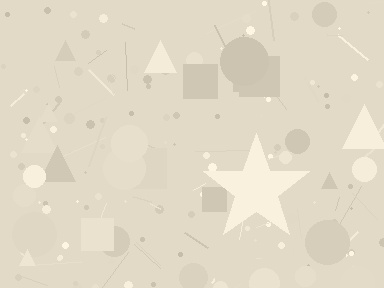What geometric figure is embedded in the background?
A star is embedded in the background.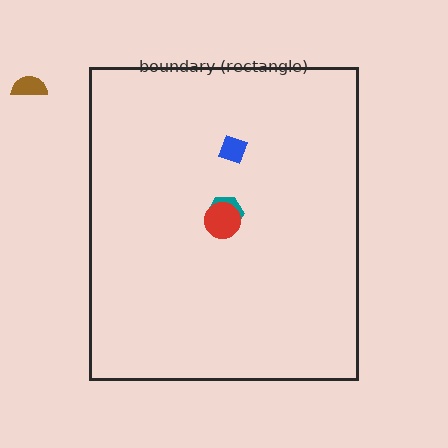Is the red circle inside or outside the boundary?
Inside.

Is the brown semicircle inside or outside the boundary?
Outside.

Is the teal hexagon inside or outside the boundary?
Inside.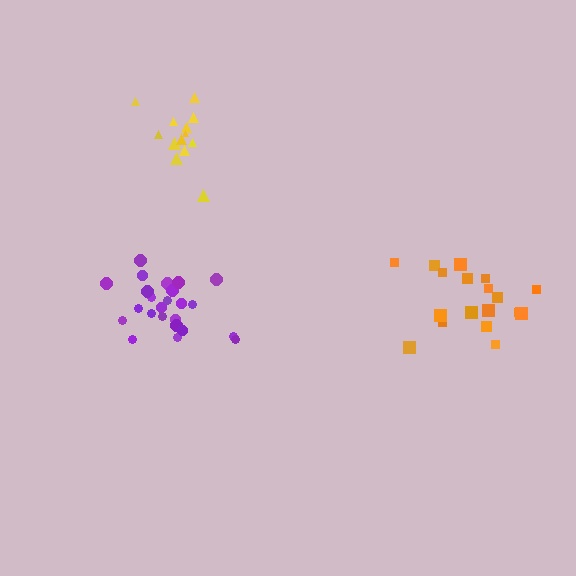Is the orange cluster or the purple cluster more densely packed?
Purple.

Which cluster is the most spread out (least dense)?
Orange.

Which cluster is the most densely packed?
Purple.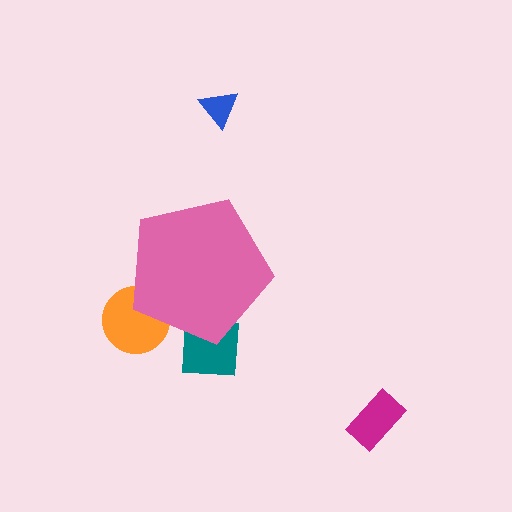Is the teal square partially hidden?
Yes, the teal square is partially hidden behind the pink pentagon.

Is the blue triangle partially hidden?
No, the blue triangle is fully visible.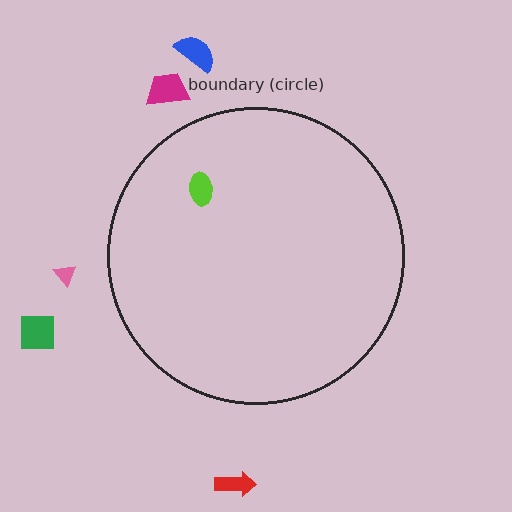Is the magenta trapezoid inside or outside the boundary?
Outside.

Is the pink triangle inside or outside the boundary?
Outside.